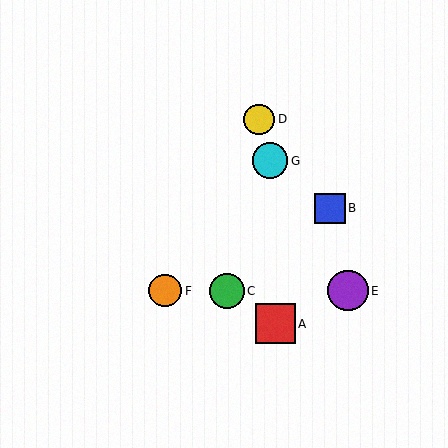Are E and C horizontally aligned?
Yes, both are at y≈291.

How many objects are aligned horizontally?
3 objects (C, E, F) are aligned horizontally.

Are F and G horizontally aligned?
No, F is at y≈291 and G is at y≈161.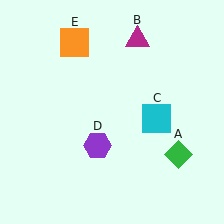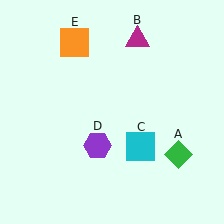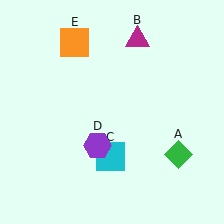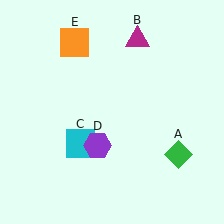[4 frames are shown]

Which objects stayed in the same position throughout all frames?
Green diamond (object A) and magenta triangle (object B) and purple hexagon (object D) and orange square (object E) remained stationary.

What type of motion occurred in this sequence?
The cyan square (object C) rotated clockwise around the center of the scene.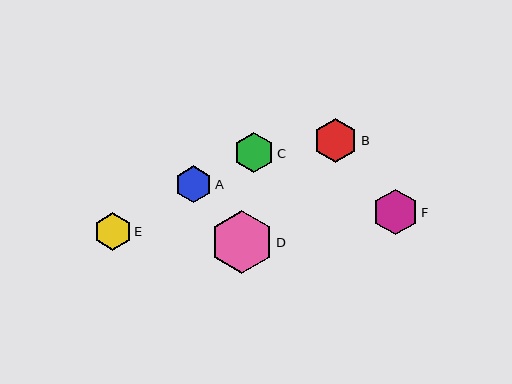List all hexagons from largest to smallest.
From largest to smallest: D, F, B, C, E, A.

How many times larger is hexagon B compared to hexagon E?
Hexagon B is approximately 1.2 times the size of hexagon E.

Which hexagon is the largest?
Hexagon D is the largest with a size of approximately 63 pixels.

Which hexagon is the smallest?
Hexagon A is the smallest with a size of approximately 37 pixels.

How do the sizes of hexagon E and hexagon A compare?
Hexagon E and hexagon A are approximately the same size.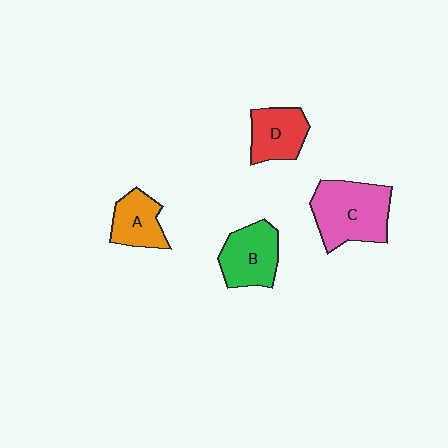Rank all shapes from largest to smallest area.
From largest to smallest: C (pink), B (green), D (red), A (orange).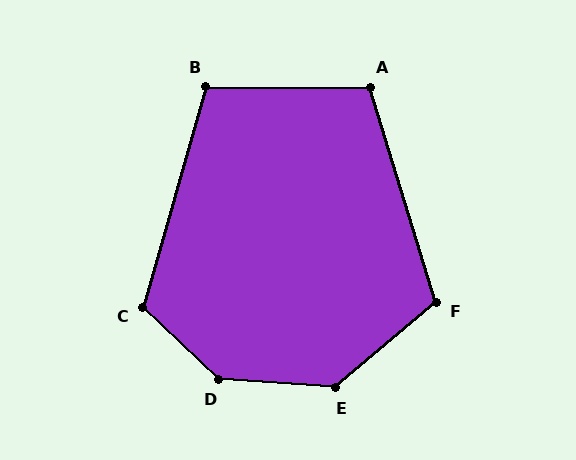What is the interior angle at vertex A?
Approximately 107 degrees (obtuse).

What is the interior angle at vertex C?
Approximately 117 degrees (obtuse).